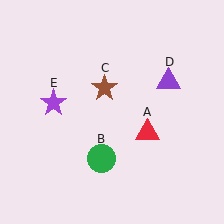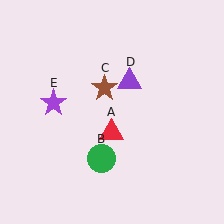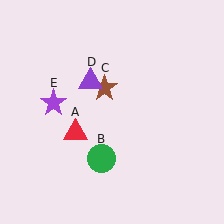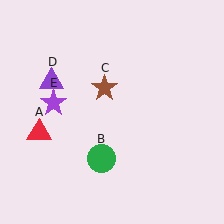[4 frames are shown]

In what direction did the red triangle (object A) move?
The red triangle (object A) moved left.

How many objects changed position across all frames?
2 objects changed position: red triangle (object A), purple triangle (object D).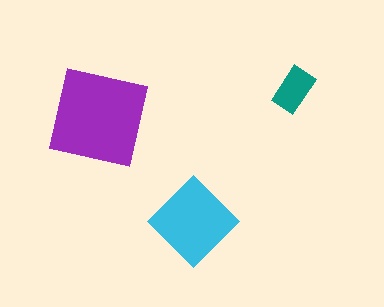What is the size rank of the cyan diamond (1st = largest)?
2nd.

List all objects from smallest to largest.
The teal rectangle, the cyan diamond, the purple square.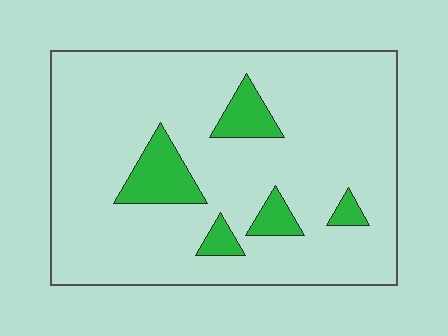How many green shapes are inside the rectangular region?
5.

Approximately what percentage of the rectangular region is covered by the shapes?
Approximately 10%.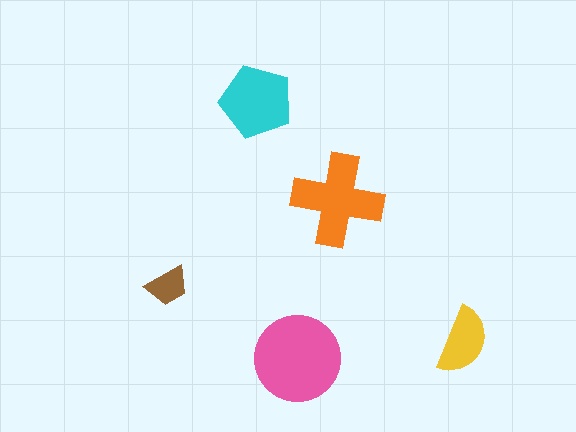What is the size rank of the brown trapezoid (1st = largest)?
5th.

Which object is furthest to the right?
The yellow semicircle is rightmost.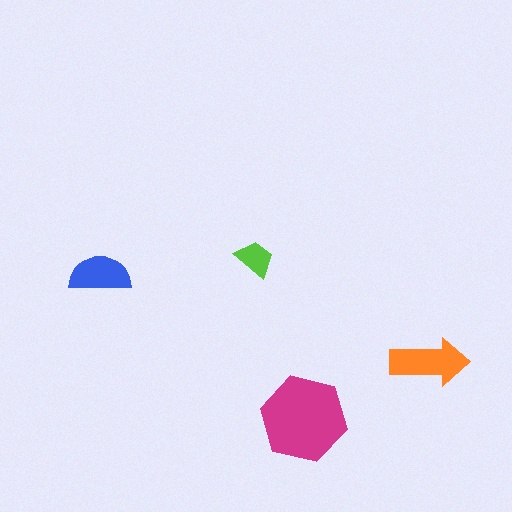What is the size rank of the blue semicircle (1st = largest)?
3rd.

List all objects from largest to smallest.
The magenta hexagon, the orange arrow, the blue semicircle, the lime trapezoid.